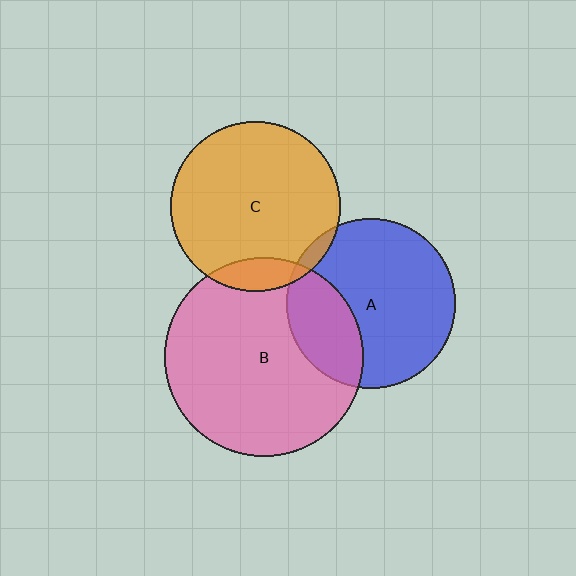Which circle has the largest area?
Circle B (pink).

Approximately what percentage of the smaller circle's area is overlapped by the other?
Approximately 25%.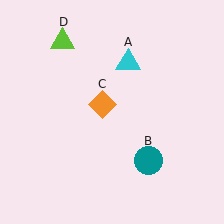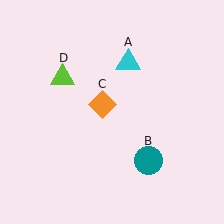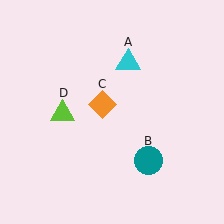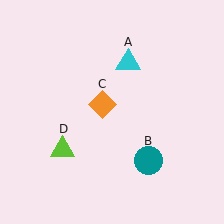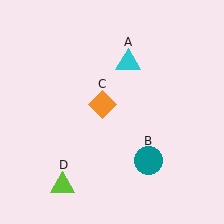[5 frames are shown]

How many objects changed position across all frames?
1 object changed position: lime triangle (object D).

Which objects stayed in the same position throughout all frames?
Cyan triangle (object A) and teal circle (object B) and orange diamond (object C) remained stationary.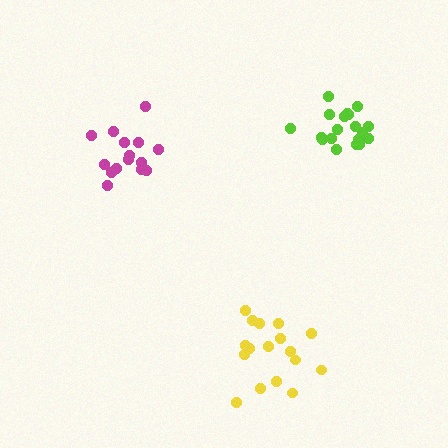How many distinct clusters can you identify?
There are 3 distinct clusters.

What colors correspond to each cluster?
The clusters are colored: yellow, lime, magenta.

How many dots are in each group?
Group 1: 17 dots, Group 2: 19 dots, Group 3: 15 dots (51 total).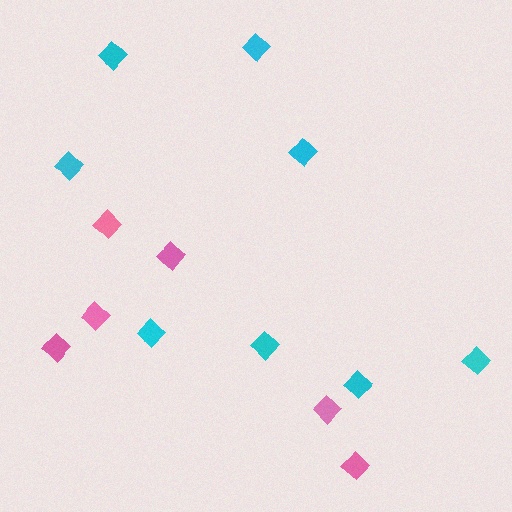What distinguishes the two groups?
There are 2 groups: one group of pink diamonds (6) and one group of cyan diamonds (8).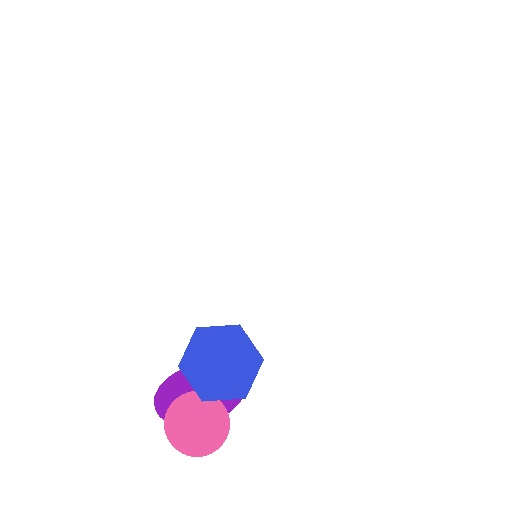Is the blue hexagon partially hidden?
No, no other shape covers it.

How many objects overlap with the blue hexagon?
2 objects overlap with the blue hexagon.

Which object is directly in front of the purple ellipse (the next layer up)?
The pink circle is directly in front of the purple ellipse.